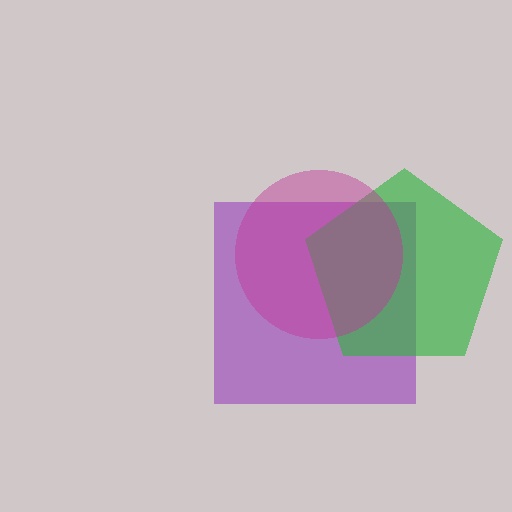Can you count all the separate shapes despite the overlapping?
Yes, there are 3 separate shapes.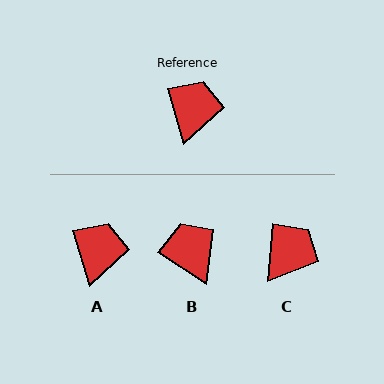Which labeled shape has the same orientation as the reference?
A.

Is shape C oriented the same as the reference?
No, it is off by about 22 degrees.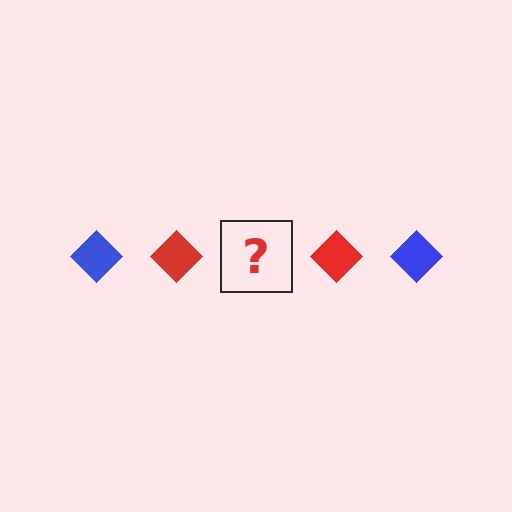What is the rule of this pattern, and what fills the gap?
The rule is that the pattern cycles through blue, red diamonds. The gap should be filled with a blue diamond.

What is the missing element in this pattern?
The missing element is a blue diamond.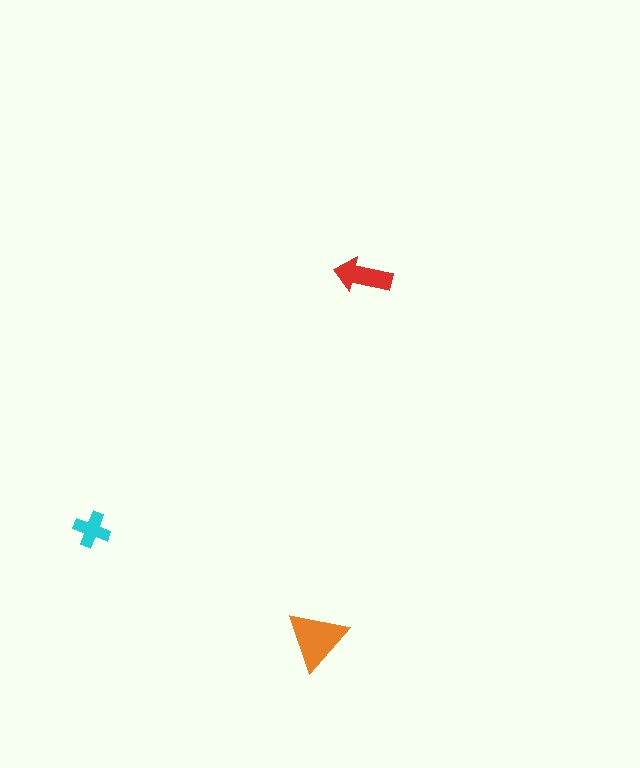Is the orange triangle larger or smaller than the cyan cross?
Larger.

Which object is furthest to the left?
The cyan cross is leftmost.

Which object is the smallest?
The cyan cross.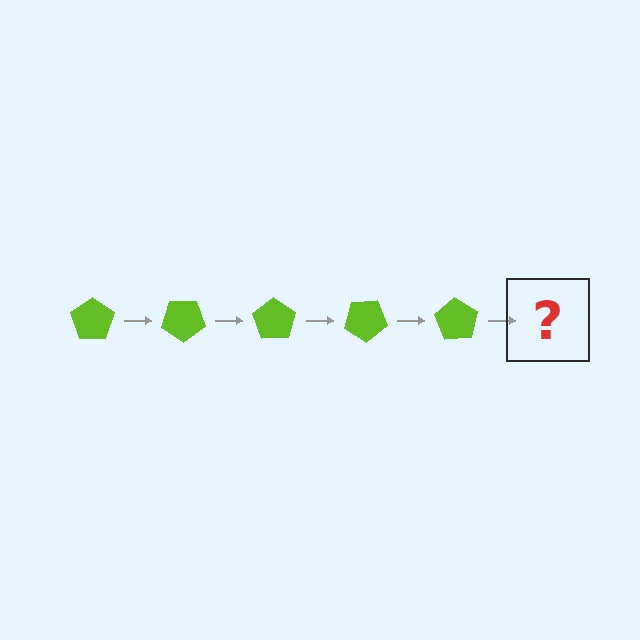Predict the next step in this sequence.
The next step is a lime pentagon rotated 175 degrees.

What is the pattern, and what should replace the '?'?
The pattern is that the pentagon rotates 35 degrees each step. The '?' should be a lime pentagon rotated 175 degrees.